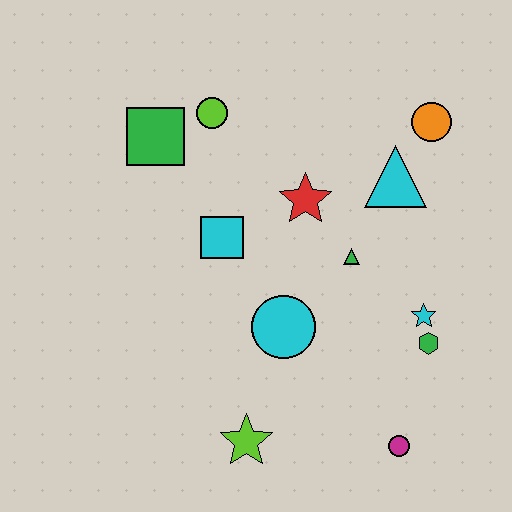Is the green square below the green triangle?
No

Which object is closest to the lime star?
The cyan circle is closest to the lime star.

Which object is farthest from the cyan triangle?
The lime star is farthest from the cyan triangle.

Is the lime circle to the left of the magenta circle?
Yes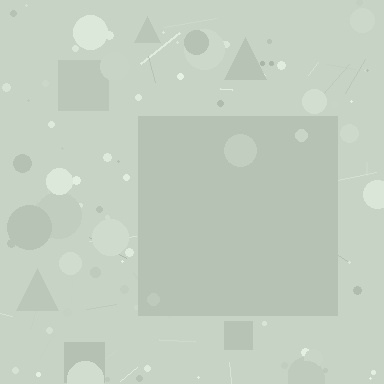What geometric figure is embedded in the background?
A square is embedded in the background.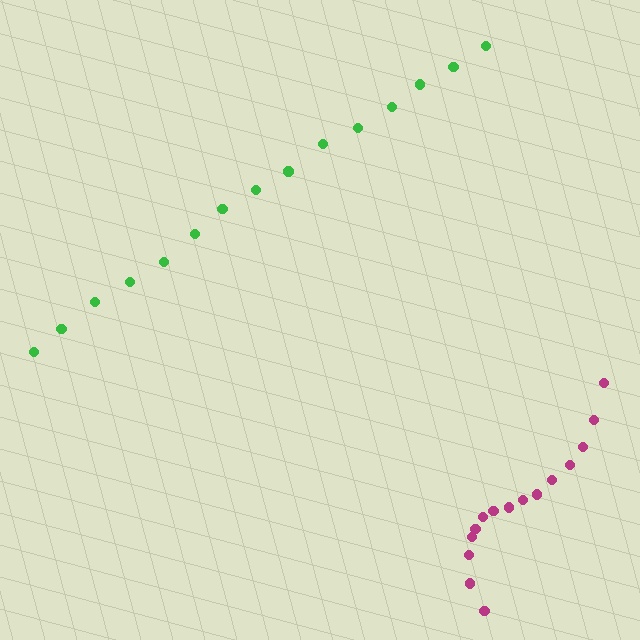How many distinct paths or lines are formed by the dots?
There are 2 distinct paths.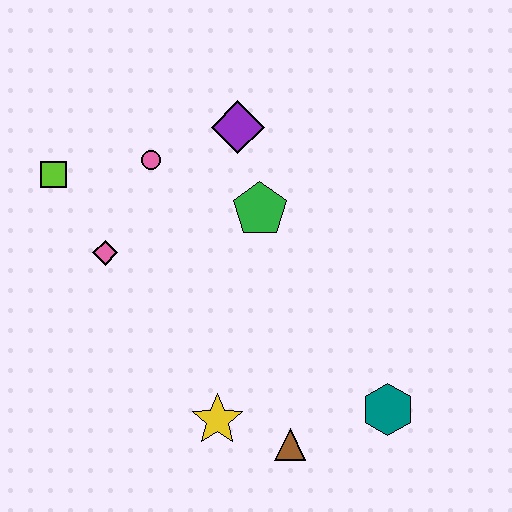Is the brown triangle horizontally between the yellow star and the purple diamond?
No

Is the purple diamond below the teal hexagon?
No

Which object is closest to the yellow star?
The brown triangle is closest to the yellow star.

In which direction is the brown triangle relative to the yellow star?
The brown triangle is to the right of the yellow star.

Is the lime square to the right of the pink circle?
No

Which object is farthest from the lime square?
The teal hexagon is farthest from the lime square.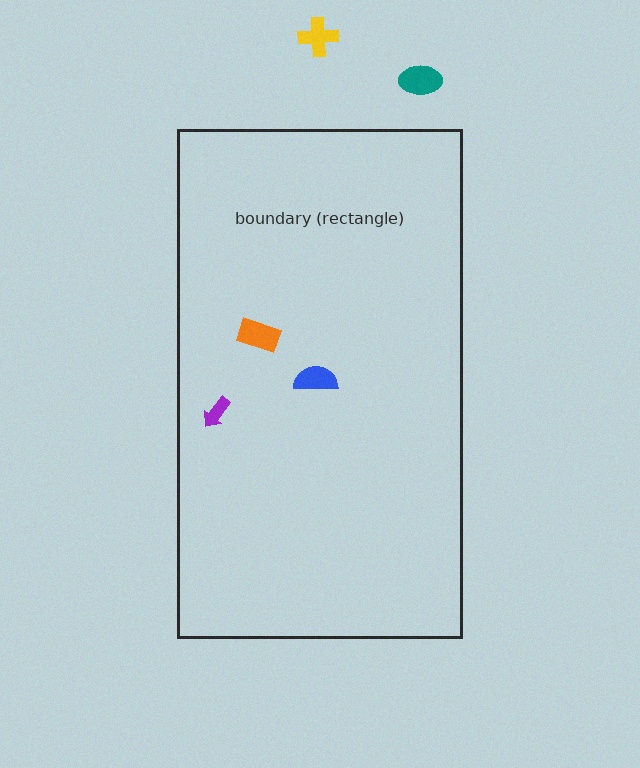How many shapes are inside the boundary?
3 inside, 2 outside.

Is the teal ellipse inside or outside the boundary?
Outside.